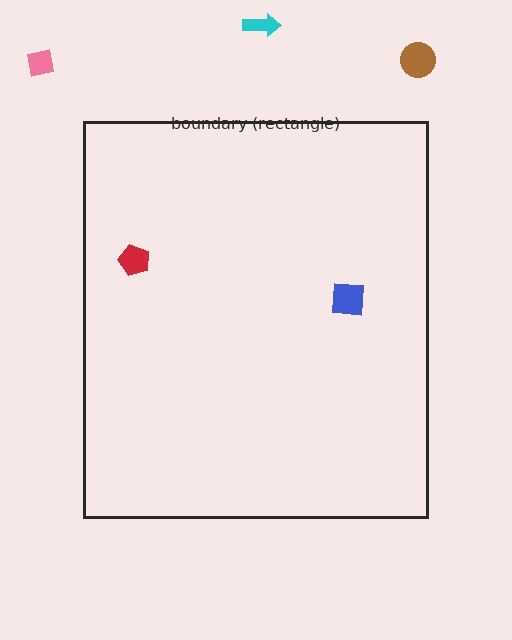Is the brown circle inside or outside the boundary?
Outside.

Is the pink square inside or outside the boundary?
Outside.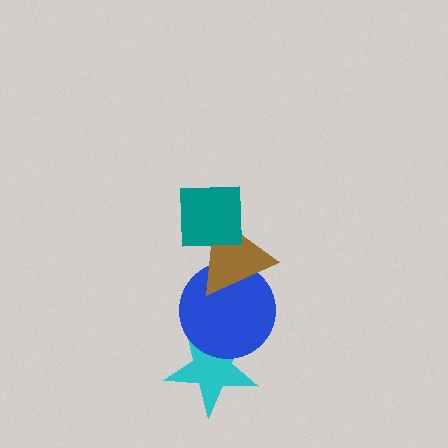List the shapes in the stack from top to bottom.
From top to bottom: the teal square, the brown triangle, the blue circle, the cyan star.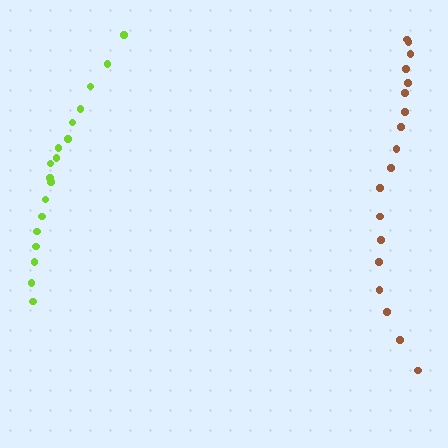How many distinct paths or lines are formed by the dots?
There are 2 distinct paths.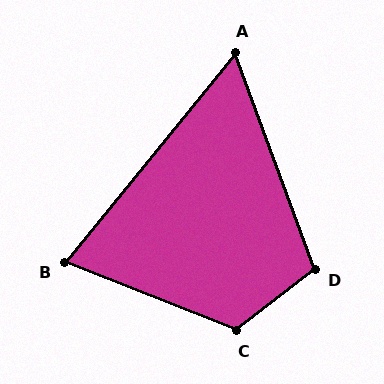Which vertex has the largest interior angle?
C, at approximately 120 degrees.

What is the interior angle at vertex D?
Approximately 108 degrees (obtuse).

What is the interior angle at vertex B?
Approximately 72 degrees (acute).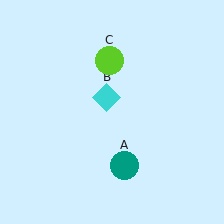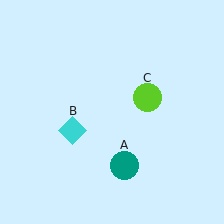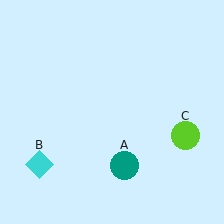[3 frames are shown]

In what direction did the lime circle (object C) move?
The lime circle (object C) moved down and to the right.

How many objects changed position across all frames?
2 objects changed position: cyan diamond (object B), lime circle (object C).